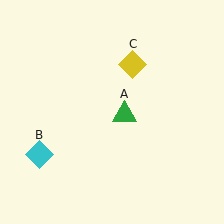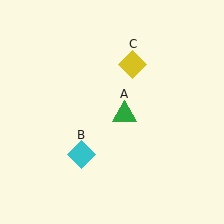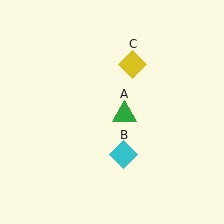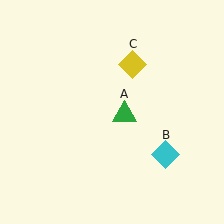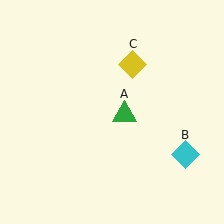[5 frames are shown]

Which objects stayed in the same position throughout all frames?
Green triangle (object A) and yellow diamond (object C) remained stationary.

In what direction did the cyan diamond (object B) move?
The cyan diamond (object B) moved right.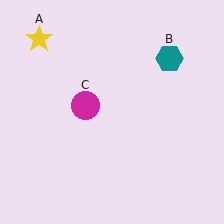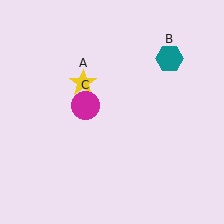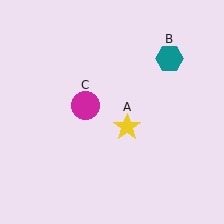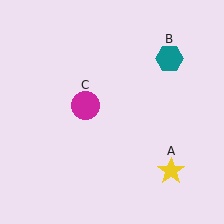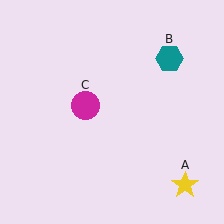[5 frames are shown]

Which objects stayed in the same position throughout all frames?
Teal hexagon (object B) and magenta circle (object C) remained stationary.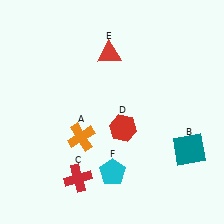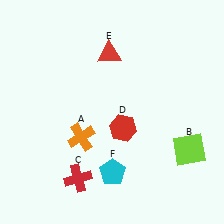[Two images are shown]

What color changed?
The square (B) changed from teal in Image 1 to lime in Image 2.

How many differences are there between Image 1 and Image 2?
There is 1 difference between the two images.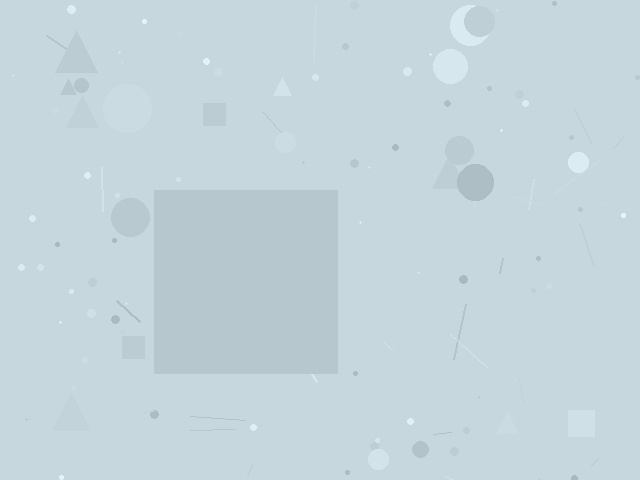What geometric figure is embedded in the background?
A square is embedded in the background.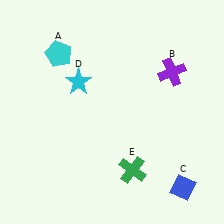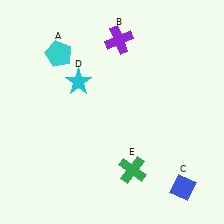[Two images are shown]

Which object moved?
The purple cross (B) moved left.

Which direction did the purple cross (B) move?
The purple cross (B) moved left.